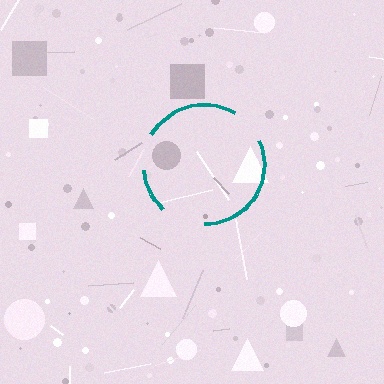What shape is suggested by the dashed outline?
The dashed outline suggests a circle.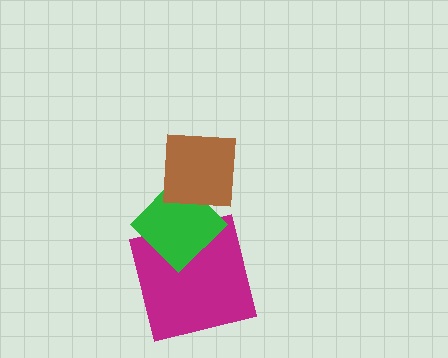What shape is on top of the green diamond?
The brown square is on top of the green diamond.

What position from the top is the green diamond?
The green diamond is 2nd from the top.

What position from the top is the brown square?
The brown square is 1st from the top.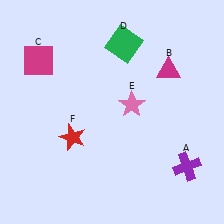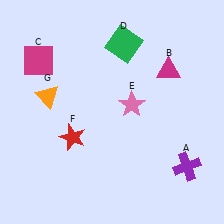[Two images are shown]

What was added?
An orange triangle (G) was added in Image 2.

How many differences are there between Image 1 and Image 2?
There is 1 difference between the two images.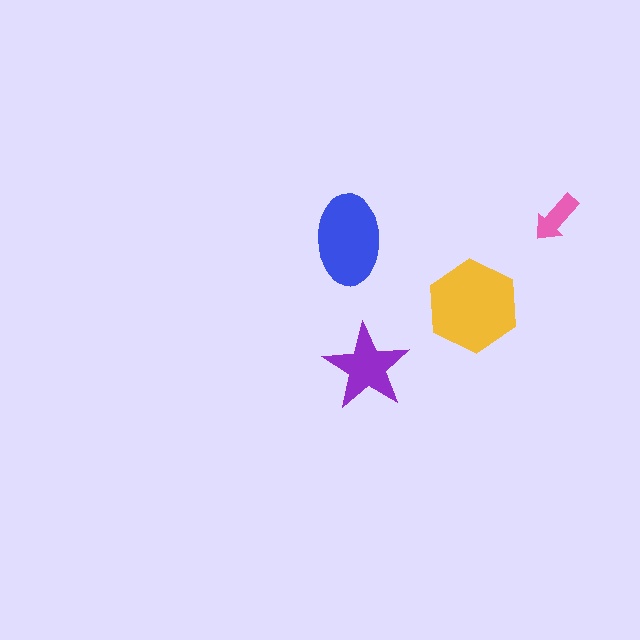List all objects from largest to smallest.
The yellow hexagon, the blue ellipse, the purple star, the pink arrow.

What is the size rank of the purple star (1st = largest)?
3rd.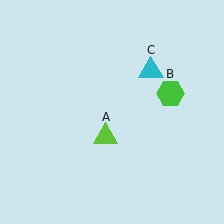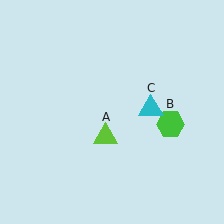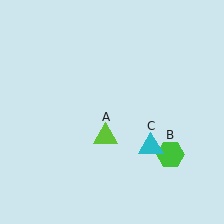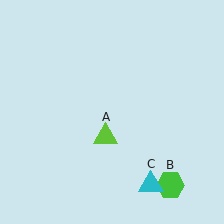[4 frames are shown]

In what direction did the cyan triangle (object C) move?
The cyan triangle (object C) moved down.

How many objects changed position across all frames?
2 objects changed position: green hexagon (object B), cyan triangle (object C).